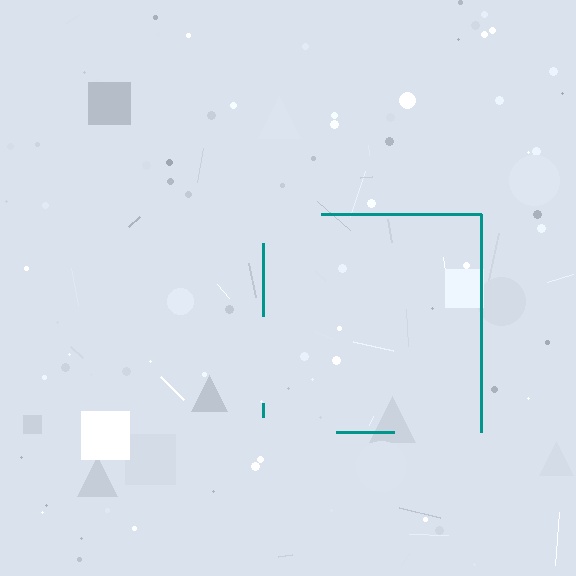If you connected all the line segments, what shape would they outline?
They would outline a square.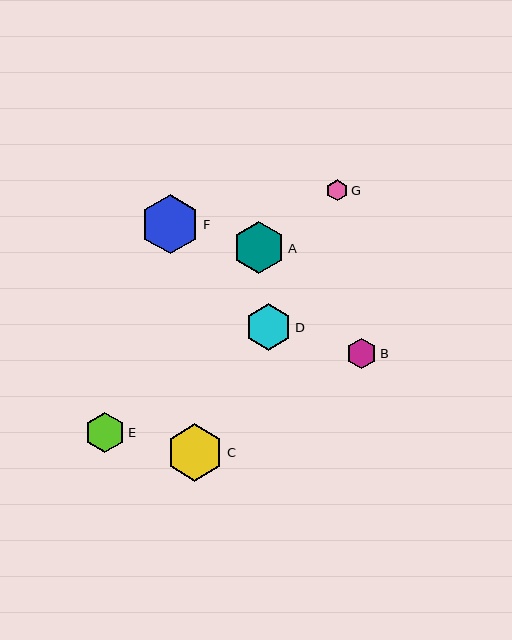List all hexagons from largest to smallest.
From largest to smallest: F, C, A, D, E, B, G.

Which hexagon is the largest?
Hexagon F is the largest with a size of approximately 59 pixels.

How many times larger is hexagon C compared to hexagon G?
Hexagon C is approximately 2.7 times the size of hexagon G.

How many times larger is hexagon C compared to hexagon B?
Hexagon C is approximately 1.9 times the size of hexagon B.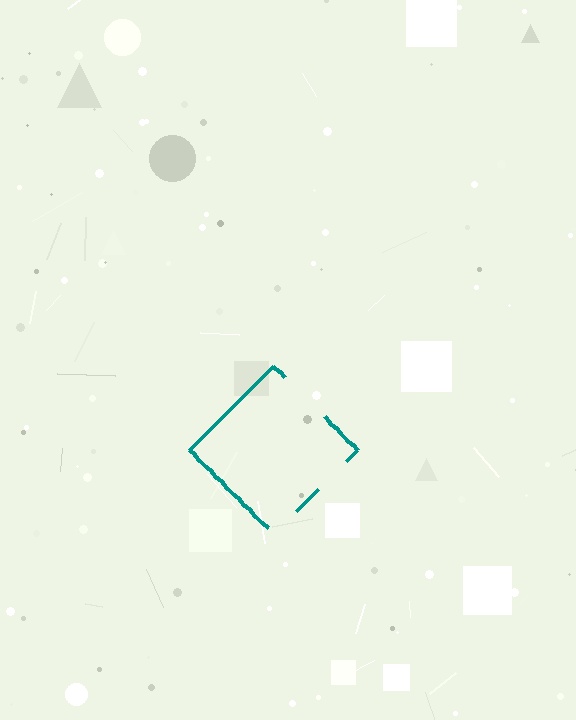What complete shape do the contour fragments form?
The contour fragments form a diamond.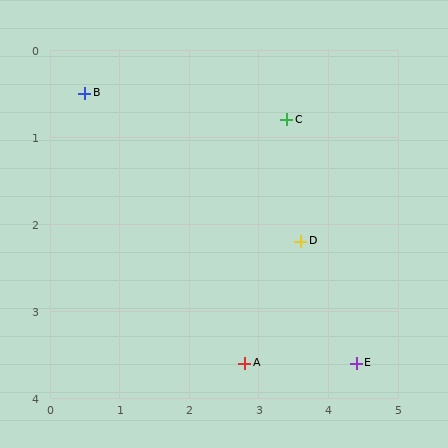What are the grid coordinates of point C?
Point C is at approximately (3.4, 0.8).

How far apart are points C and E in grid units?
Points C and E are about 3.0 grid units apart.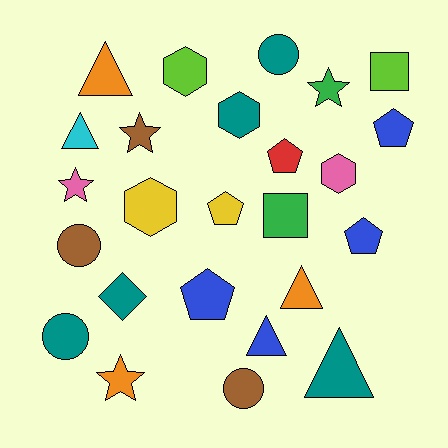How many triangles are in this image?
There are 5 triangles.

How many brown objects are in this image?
There are 3 brown objects.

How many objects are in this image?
There are 25 objects.